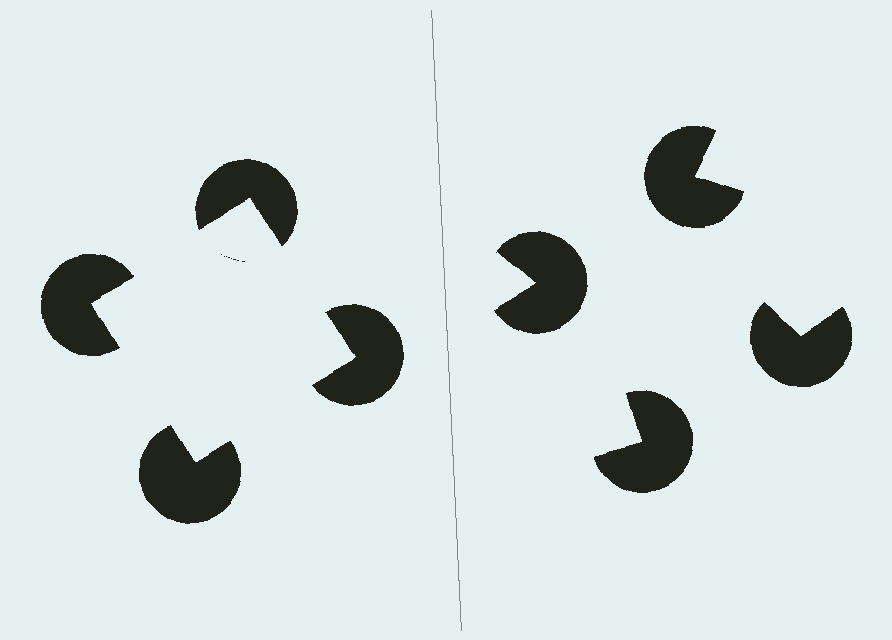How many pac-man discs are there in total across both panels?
8 — 4 on each side.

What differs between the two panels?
The pac-man discs are positioned identically on both sides; only the wedge orientations differ. On the left they align to a square; on the right they are misaligned.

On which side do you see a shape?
An illusory square appears on the left side. On the right side the wedge cuts are rotated, so no coherent shape forms.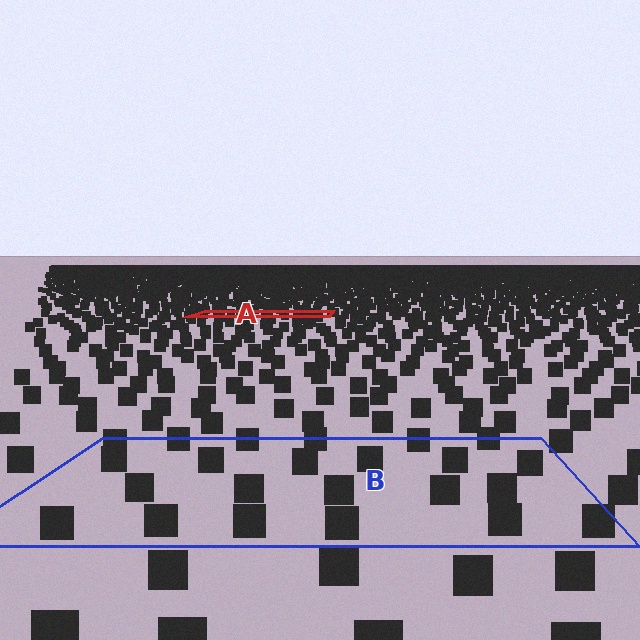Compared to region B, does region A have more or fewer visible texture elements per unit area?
Region A has more texture elements per unit area — they are packed more densely because it is farther away.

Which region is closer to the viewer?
Region B is closer. The texture elements there are larger and more spread out.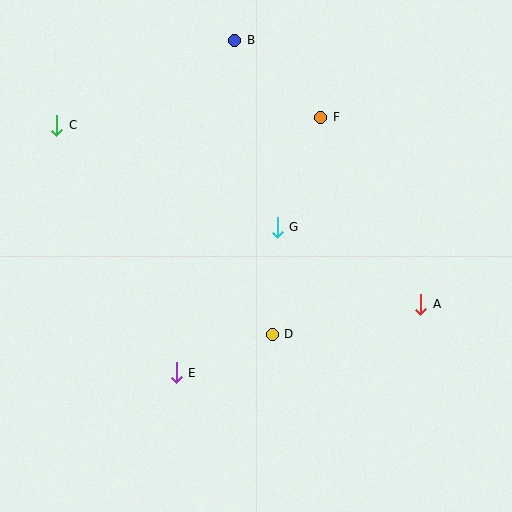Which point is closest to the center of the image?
Point G at (277, 227) is closest to the center.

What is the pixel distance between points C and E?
The distance between C and E is 275 pixels.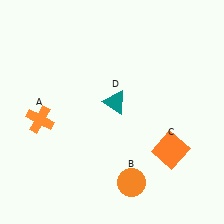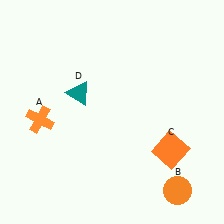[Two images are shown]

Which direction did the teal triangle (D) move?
The teal triangle (D) moved left.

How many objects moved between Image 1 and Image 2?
2 objects moved between the two images.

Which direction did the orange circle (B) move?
The orange circle (B) moved right.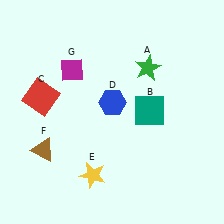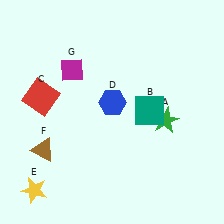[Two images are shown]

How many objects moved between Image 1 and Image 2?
2 objects moved between the two images.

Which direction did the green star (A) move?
The green star (A) moved down.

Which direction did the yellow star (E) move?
The yellow star (E) moved left.